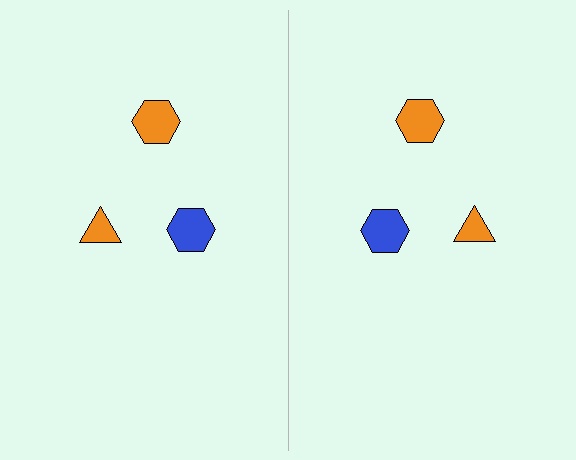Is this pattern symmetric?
Yes, this pattern has bilateral (reflection) symmetry.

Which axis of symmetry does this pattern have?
The pattern has a vertical axis of symmetry running through the center of the image.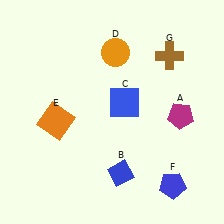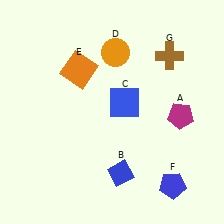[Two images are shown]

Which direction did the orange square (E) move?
The orange square (E) moved up.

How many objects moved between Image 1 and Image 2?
1 object moved between the two images.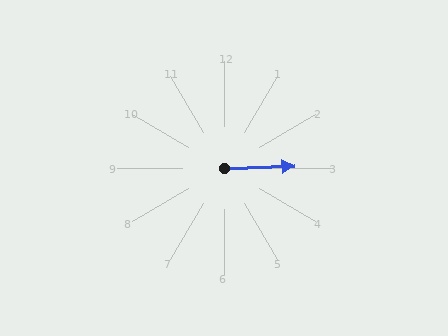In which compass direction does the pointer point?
East.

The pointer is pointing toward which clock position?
Roughly 3 o'clock.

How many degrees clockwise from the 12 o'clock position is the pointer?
Approximately 88 degrees.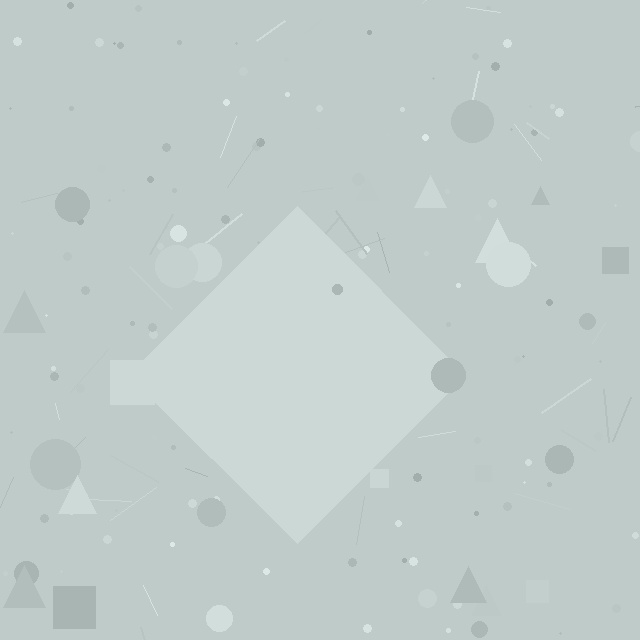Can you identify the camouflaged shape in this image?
The camouflaged shape is a diamond.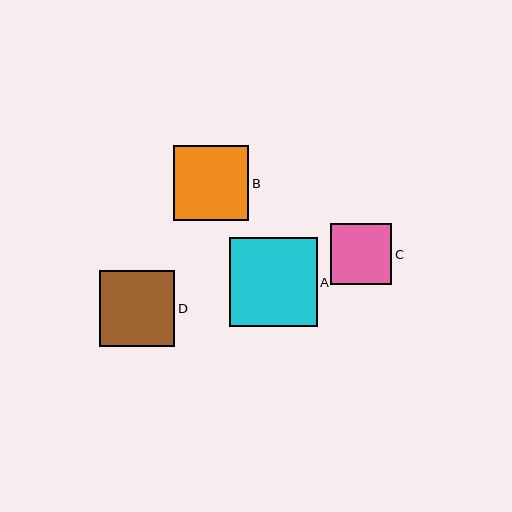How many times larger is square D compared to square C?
Square D is approximately 1.2 times the size of square C.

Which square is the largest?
Square A is the largest with a size of approximately 88 pixels.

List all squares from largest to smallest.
From largest to smallest: A, D, B, C.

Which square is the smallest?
Square C is the smallest with a size of approximately 61 pixels.